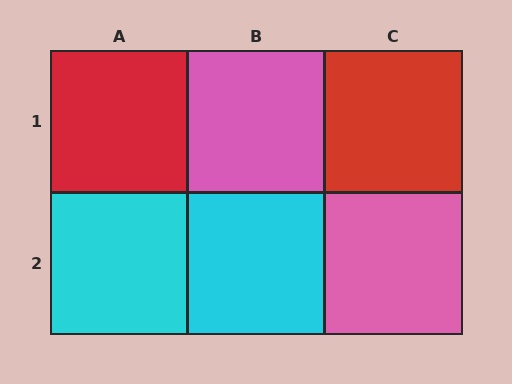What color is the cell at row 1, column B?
Pink.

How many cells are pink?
2 cells are pink.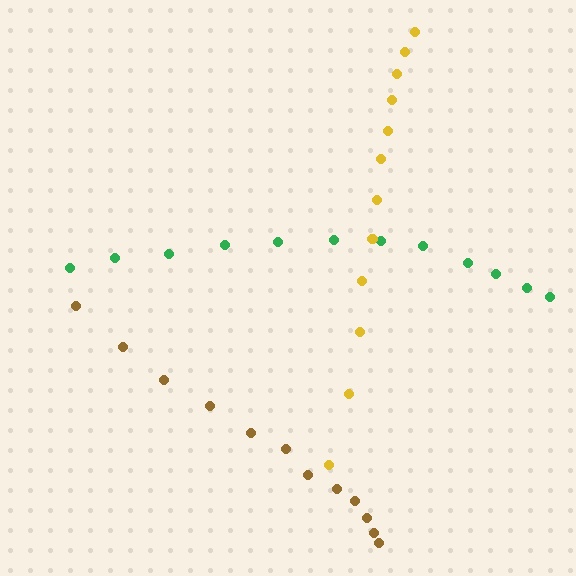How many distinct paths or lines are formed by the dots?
There are 3 distinct paths.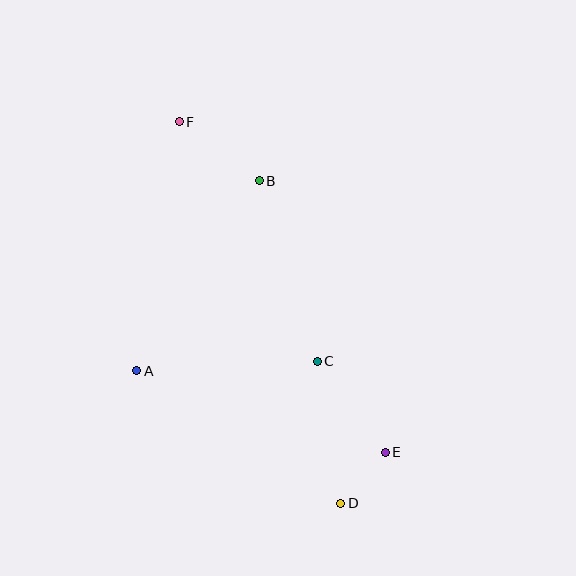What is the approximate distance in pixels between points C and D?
The distance between C and D is approximately 144 pixels.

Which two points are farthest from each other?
Points D and F are farthest from each other.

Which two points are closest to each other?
Points D and E are closest to each other.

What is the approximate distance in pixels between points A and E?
The distance between A and E is approximately 262 pixels.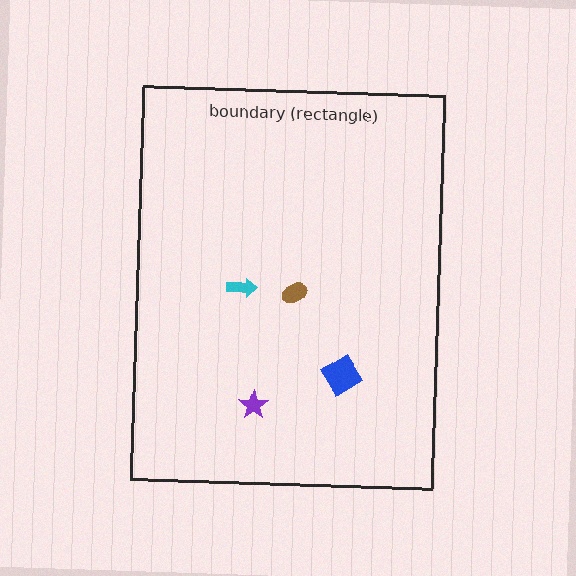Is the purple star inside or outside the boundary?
Inside.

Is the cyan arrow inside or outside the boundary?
Inside.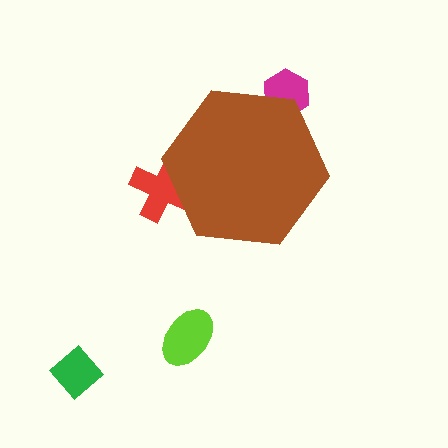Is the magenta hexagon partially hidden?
Yes, the magenta hexagon is partially hidden behind the brown hexagon.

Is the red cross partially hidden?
Yes, the red cross is partially hidden behind the brown hexagon.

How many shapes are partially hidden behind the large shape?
2 shapes are partially hidden.